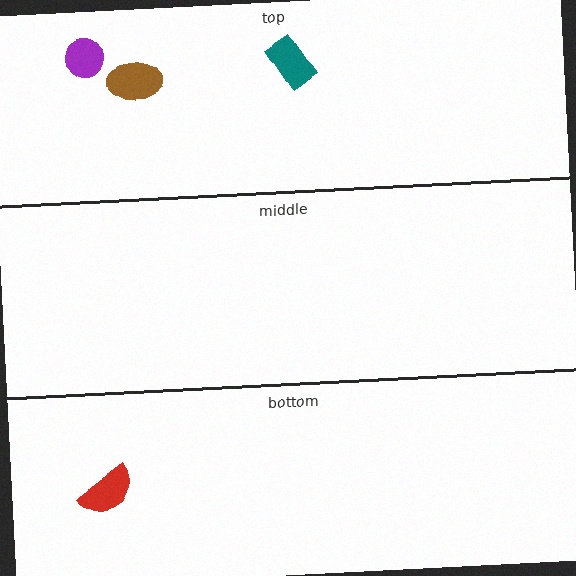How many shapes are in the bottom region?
1.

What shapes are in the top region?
The teal rectangle, the brown ellipse, the purple circle.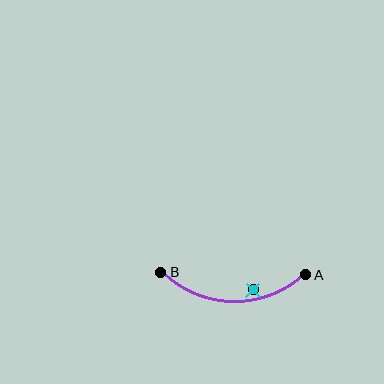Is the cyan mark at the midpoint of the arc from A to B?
No — the cyan mark does not lie on the arc at all. It sits slightly inside the curve.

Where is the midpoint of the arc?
The arc midpoint is the point on the curve farthest from the straight line joining A and B. It sits below that line.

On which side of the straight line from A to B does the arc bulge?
The arc bulges below the straight line connecting A and B.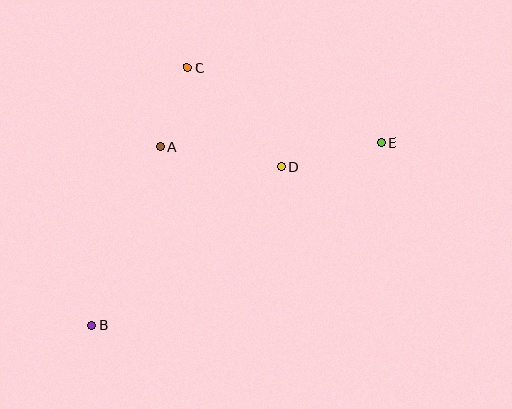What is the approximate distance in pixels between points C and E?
The distance between C and E is approximately 208 pixels.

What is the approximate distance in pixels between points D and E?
The distance between D and E is approximately 104 pixels.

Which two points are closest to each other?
Points A and C are closest to each other.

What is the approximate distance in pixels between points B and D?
The distance between B and D is approximately 246 pixels.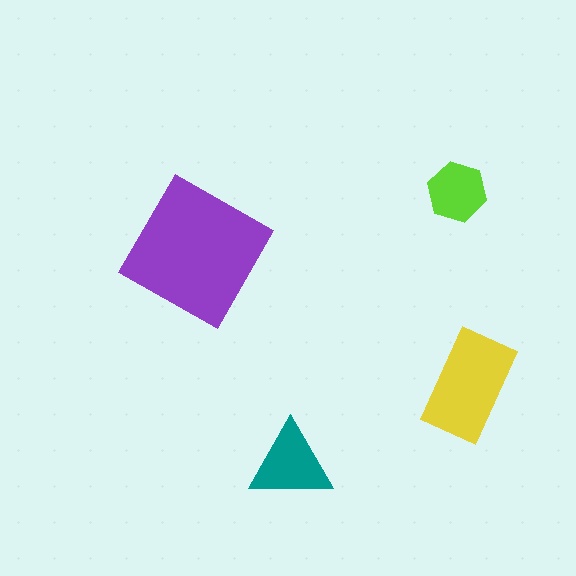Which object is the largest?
The purple square.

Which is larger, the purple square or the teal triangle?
The purple square.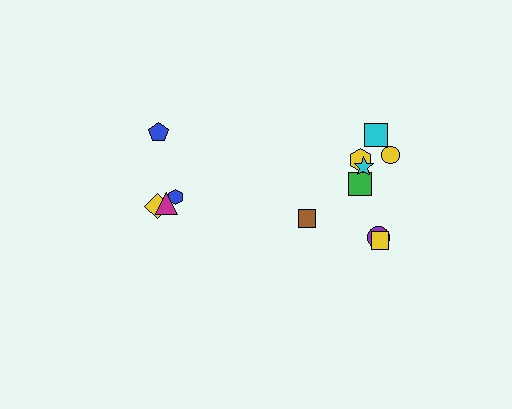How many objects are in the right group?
There are 8 objects.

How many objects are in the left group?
There are 4 objects.